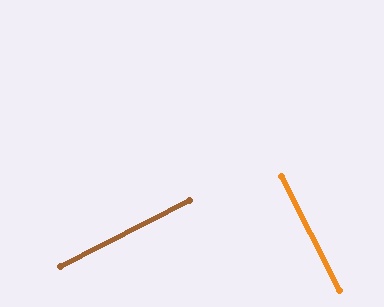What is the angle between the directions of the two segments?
Approximately 90 degrees.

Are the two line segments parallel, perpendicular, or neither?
Perpendicular — they meet at approximately 90°.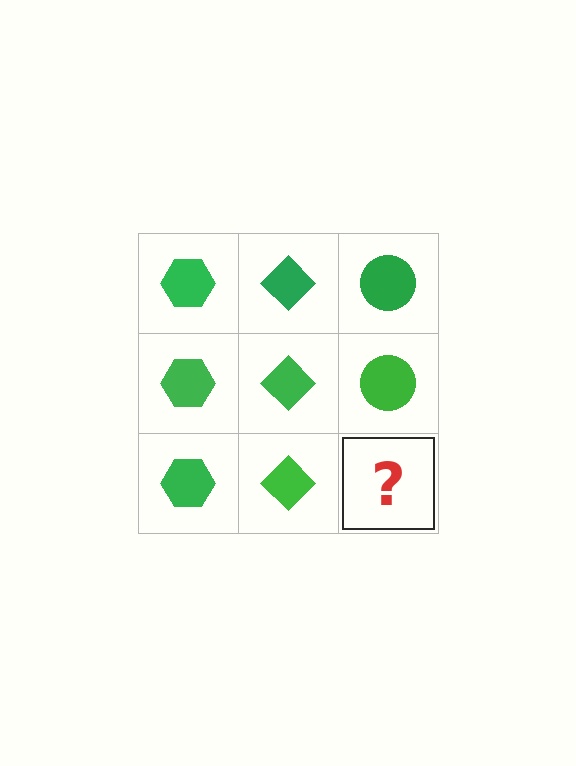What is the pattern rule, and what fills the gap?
The rule is that each column has a consistent shape. The gap should be filled with a green circle.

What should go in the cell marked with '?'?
The missing cell should contain a green circle.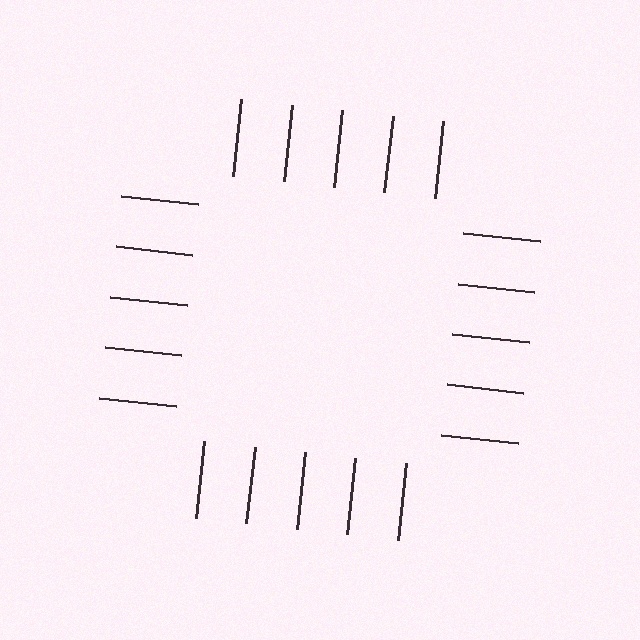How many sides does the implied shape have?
4 sides — the line-ends trace a square.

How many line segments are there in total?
20 — 5 along each of the 4 edges.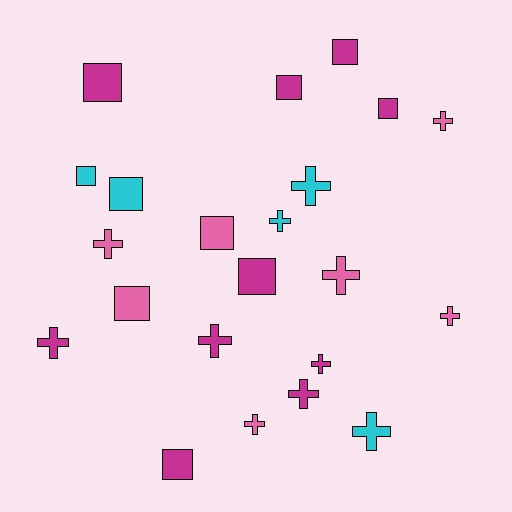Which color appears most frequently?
Magenta, with 10 objects.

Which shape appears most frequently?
Cross, with 12 objects.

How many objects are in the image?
There are 22 objects.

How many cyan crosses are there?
There are 3 cyan crosses.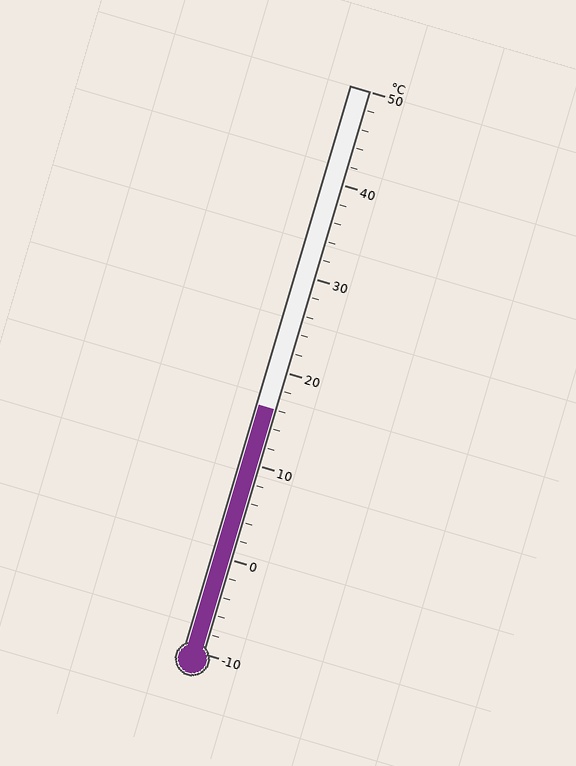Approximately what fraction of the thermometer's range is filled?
The thermometer is filled to approximately 45% of its range.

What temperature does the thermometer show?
The thermometer shows approximately 16°C.